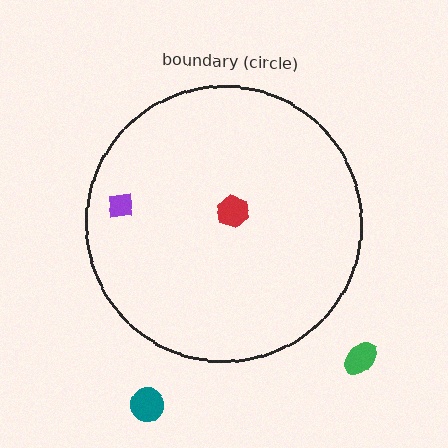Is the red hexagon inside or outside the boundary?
Inside.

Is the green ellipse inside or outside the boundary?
Outside.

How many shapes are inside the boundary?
2 inside, 2 outside.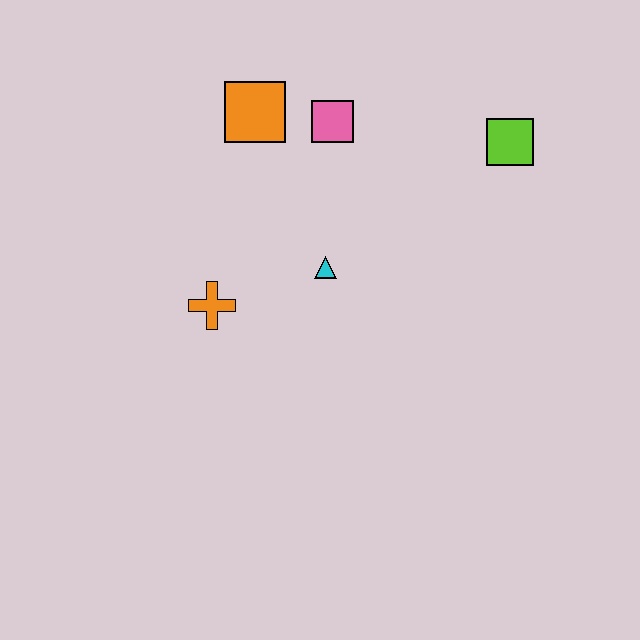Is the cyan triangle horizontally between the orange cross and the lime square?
Yes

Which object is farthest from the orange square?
The lime square is farthest from the orange square.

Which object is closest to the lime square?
The pink square is closest to the lime square.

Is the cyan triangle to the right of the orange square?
Yes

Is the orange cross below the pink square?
Yes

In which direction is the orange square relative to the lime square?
The orange square is to the left of the lime square.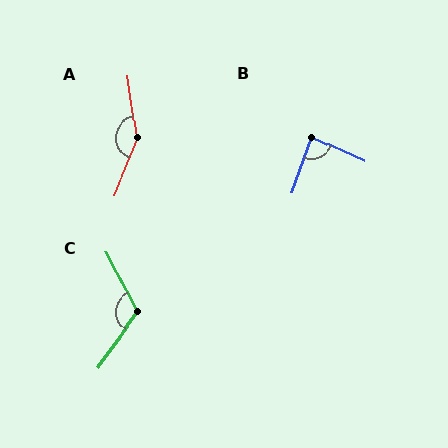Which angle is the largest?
A, at approximately 150 degrees.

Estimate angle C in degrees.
Approximately 117 degrees.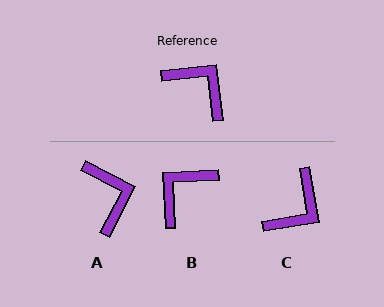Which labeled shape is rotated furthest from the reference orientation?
C, about 87 degrees away.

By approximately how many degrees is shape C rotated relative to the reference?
Approximately 87 degrees clockwise.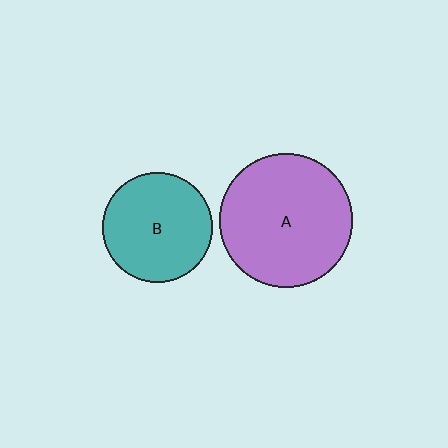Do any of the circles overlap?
No, none of the circles overlap.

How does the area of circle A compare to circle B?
Approximately 1.5 times.